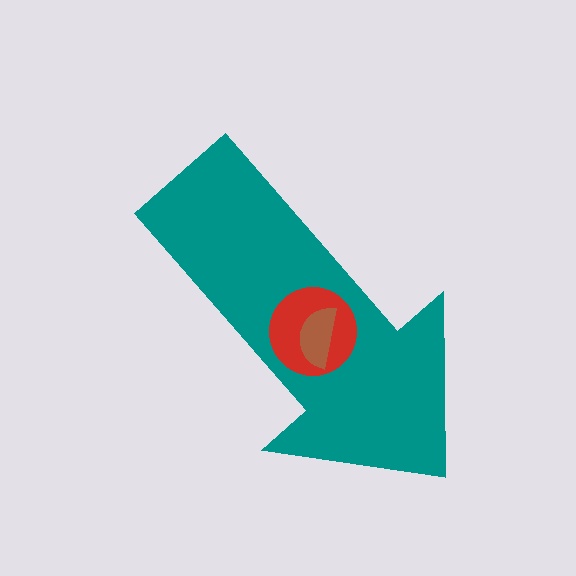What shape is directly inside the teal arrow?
The red circle.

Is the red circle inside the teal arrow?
Yes.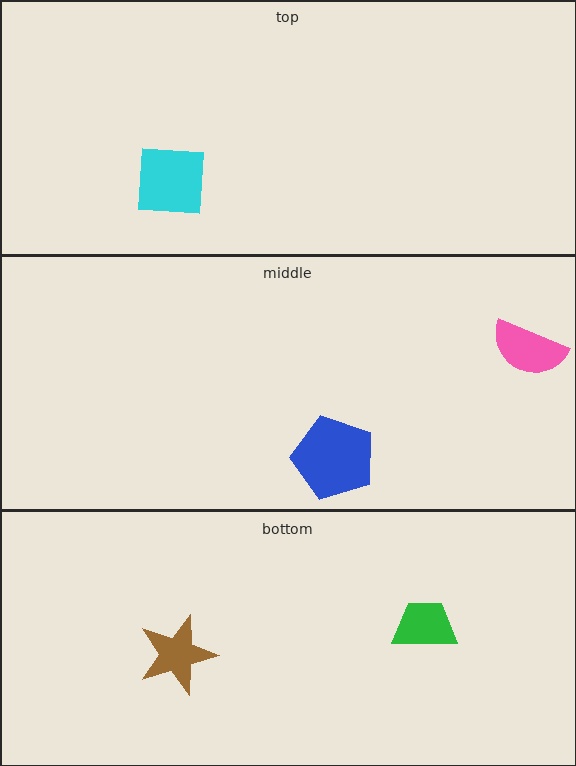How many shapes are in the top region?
1.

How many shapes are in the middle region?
2.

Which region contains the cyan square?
The top region.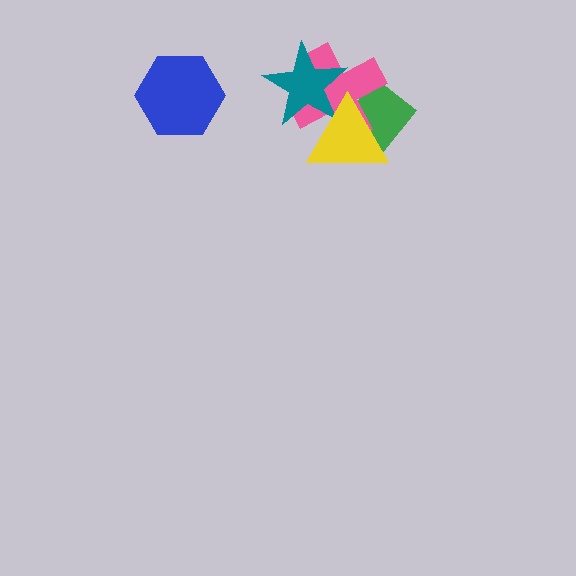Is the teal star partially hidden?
Yes, it is partially covered by another shape.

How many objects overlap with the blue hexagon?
0 objects overlap with the blue hexagon.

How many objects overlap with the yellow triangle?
3 objects overlap with the yellow triangle.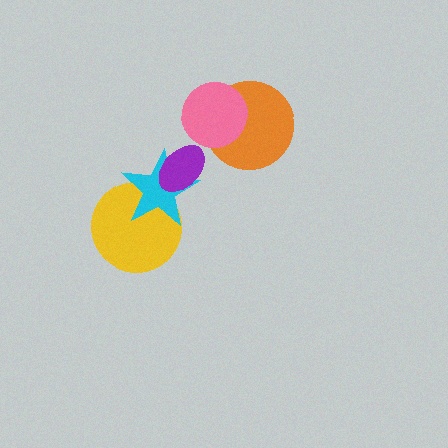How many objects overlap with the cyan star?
2 objects overlap with the cyan star.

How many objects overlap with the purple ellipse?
1 object overlaps with the purple ellipse.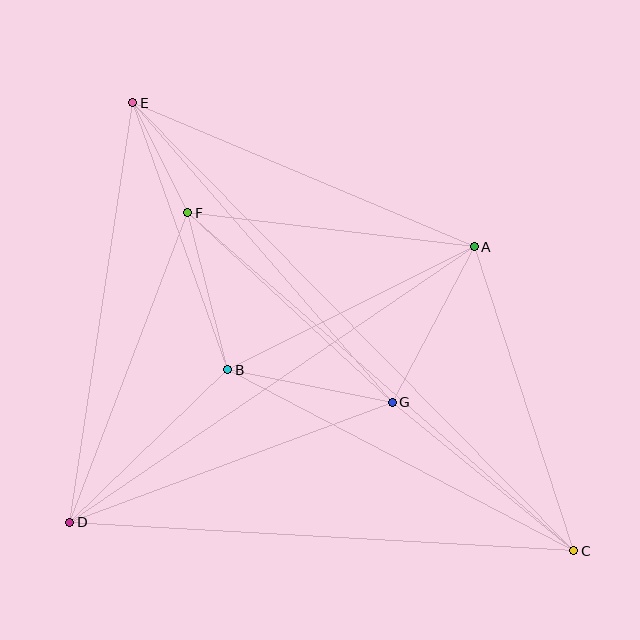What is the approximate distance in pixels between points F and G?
The distance between F and G is approximately 279 pixels.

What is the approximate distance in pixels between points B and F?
The distance between B and F is approximately 162 pixels.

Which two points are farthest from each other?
Points C and E are farthest from each other.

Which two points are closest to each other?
Points E and F are closest to each other.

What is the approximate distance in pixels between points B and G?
The distance between B and G is approximately 168 pixels.